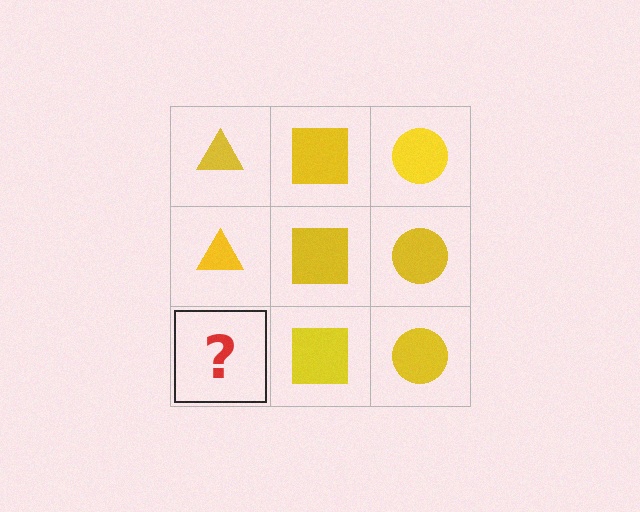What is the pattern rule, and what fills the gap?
The rule is that each column has a consistent shape. The gap should be filled with a yellow triangle.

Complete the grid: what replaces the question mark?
The question mark should be replaced with a yellow triangle.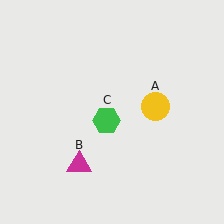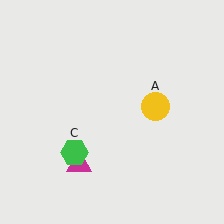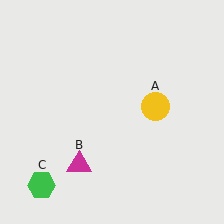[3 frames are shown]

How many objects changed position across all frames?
1 object changed position: green hexagon (object C).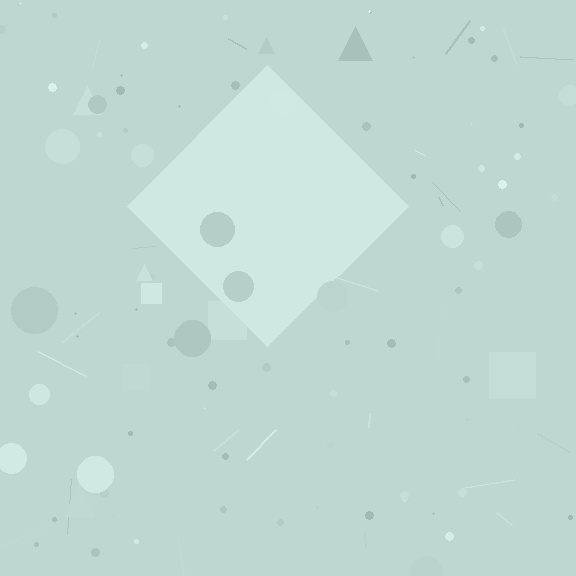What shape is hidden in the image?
A diamond is hidden in the image.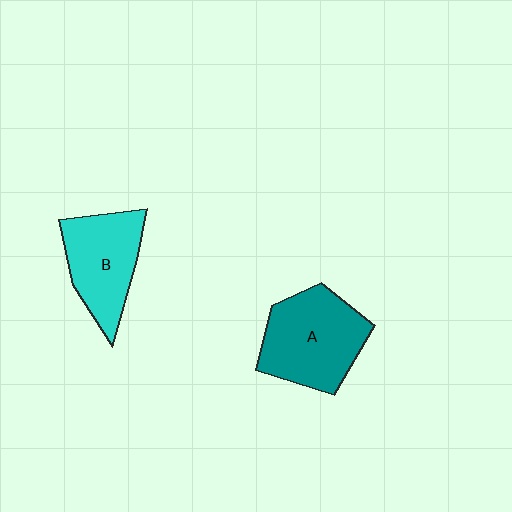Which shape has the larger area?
Shape A (teal).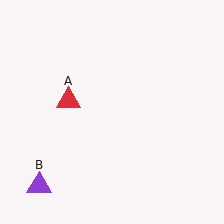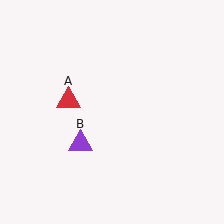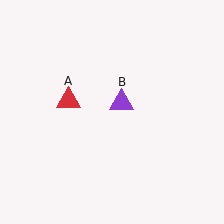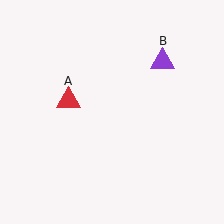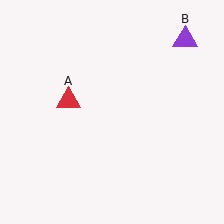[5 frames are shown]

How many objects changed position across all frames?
1 object changed position: purple triangle (object B).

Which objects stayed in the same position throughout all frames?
Red triangle (object A) remained stationary.